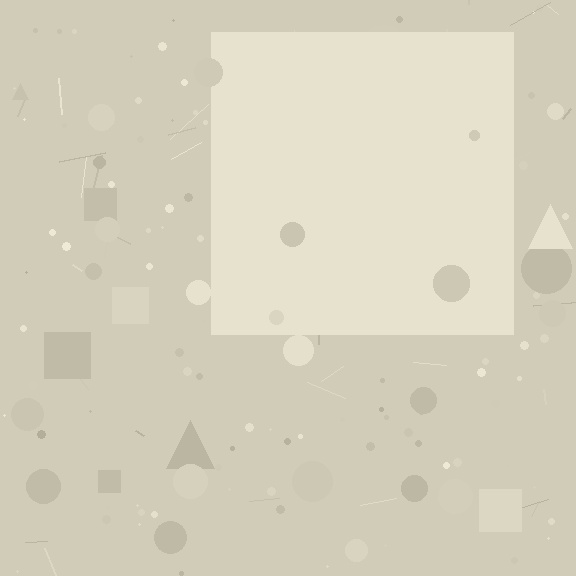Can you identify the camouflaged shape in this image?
The camouflaged shape is a square.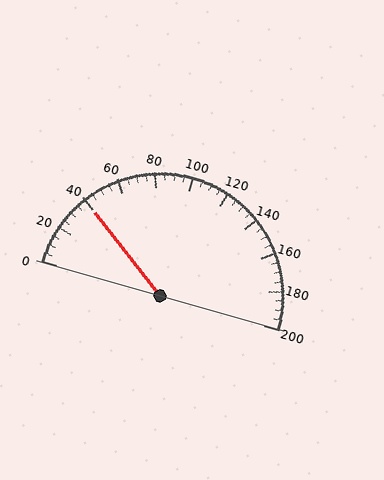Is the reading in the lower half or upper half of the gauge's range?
The reading is in the lower half of the range (0 to 200).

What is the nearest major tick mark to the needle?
The nearest major tick mark is 40.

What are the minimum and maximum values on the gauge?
The gauge ranges from 0 to 200.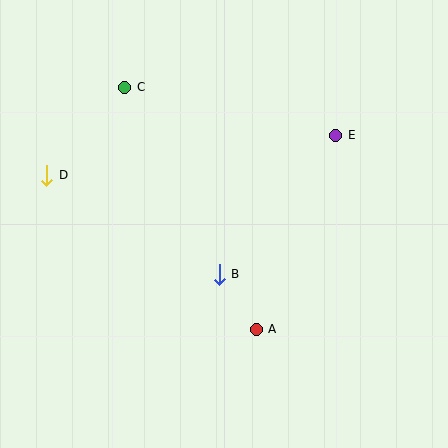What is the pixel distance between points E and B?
The distance between E and B is 181 pixels.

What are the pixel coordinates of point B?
Point B is at (219, 274).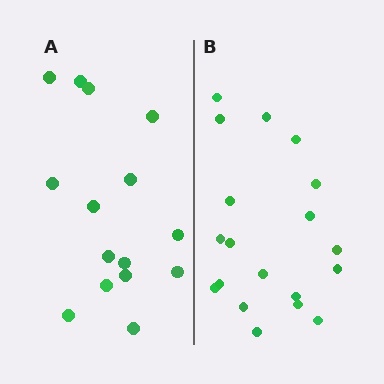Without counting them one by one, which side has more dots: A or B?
Region B (the right region) has more dots.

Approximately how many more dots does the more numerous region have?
Region B has about 4 more dots than region A.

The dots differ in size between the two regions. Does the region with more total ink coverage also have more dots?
No. Region A has more total ink coverage because its dots are larger, but region B actually contains more individual dots. Total area can be misleading — the number of items is what matters here.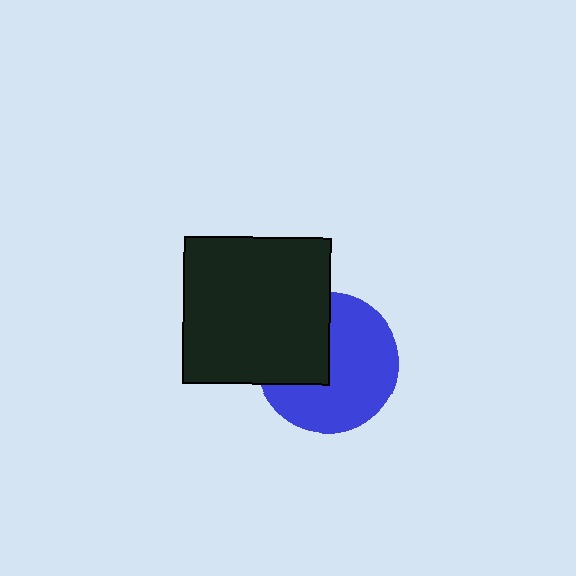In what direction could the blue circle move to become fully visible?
The blue circle could move right. That would shift it out from behind the black square entirely.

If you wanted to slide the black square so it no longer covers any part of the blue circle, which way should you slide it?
Slide it left — that is the most direct way to separate the two shapes.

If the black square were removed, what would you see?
You would see the complete blue circle.